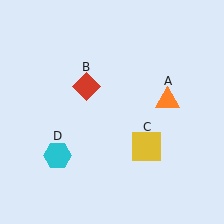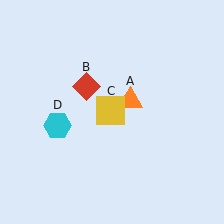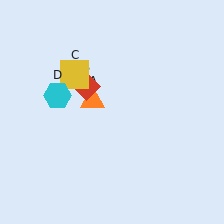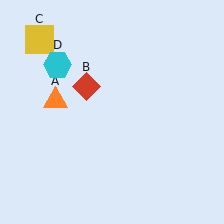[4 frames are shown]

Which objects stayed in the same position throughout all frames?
Red diamond (object B) remained stationary.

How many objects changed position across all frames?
3 objects changed position: orange triangle (object A), yellow square (object C), cyan hexagon (object D).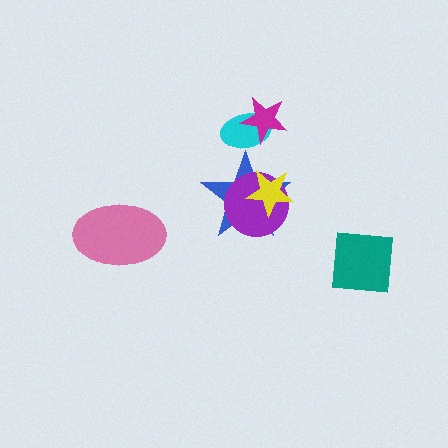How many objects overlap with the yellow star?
2 objects overlap with the yellow star.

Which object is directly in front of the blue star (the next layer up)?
The purple circle is directly in front of the blue star.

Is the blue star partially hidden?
Yes, it is partially covered by another shape.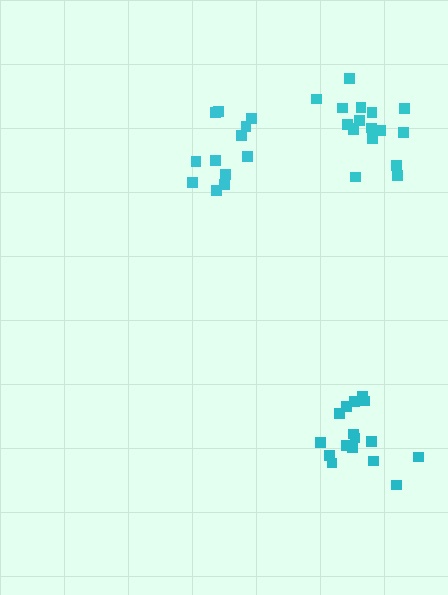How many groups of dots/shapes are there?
There are 3 groups.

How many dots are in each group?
Group 1: 16 dots, Group 2: 12 dots, Group 3: 17 dots (45 total).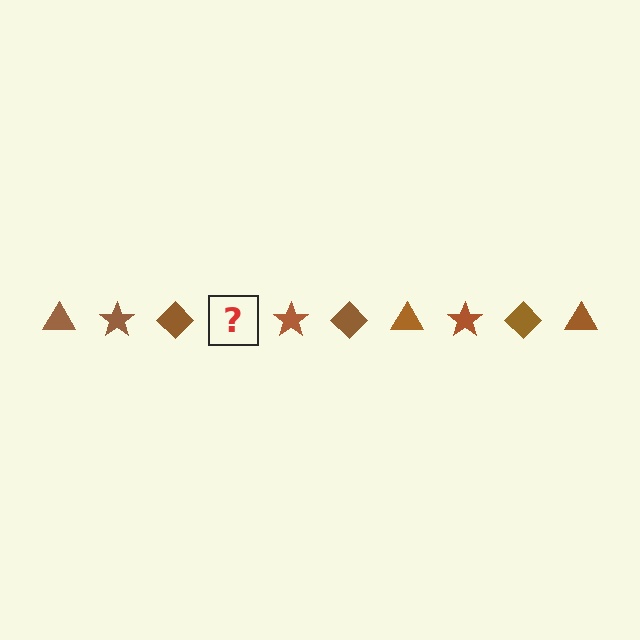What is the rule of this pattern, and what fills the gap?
The rule is that the pattern cycles through triangle, star, diamond shapes in brown. The gap should be filled with a brown triangle.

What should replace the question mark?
The question mark should be replaced with a brown triangle.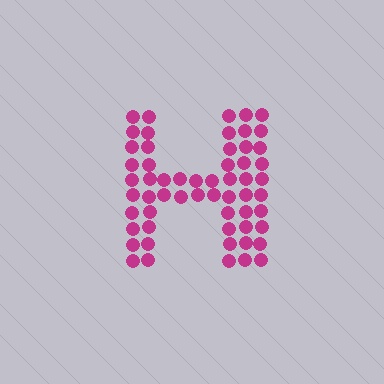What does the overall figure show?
The overall figure shows the letter H.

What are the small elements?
The small elements are circles.